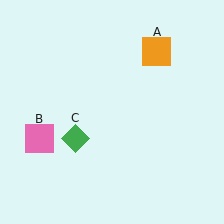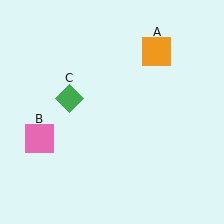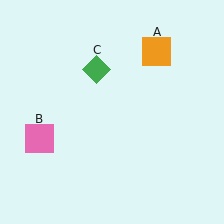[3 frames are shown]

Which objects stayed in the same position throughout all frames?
Orange square (object A) and pink square (object B) remained stationary.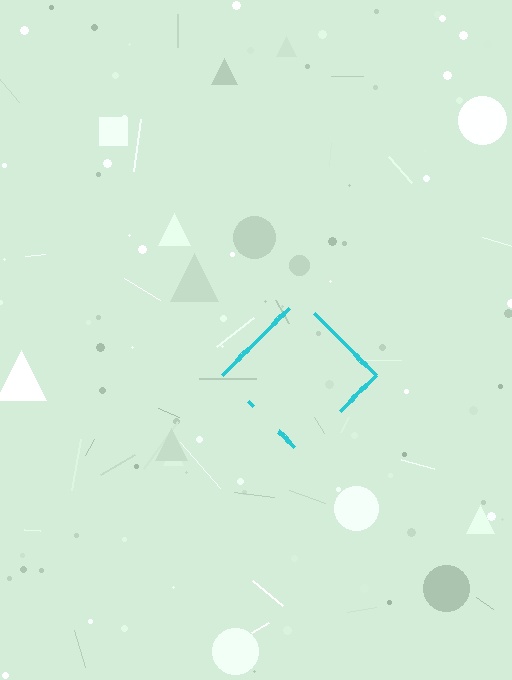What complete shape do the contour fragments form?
The contour fragments form a diamond.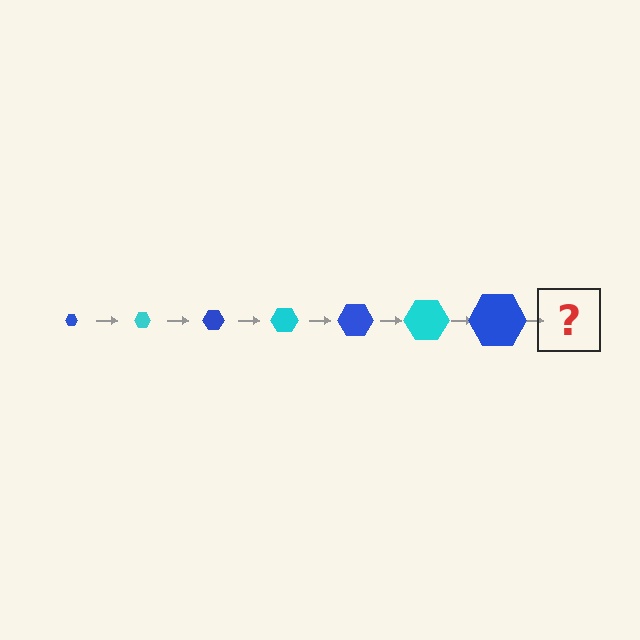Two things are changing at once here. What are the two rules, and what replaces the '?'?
The two rules are that the hexagon grows larger each step and the color cycles through blue and cyan. The '?' should be a cyan hexagon, larger than the previous one.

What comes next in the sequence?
The next element should be a cyan hexagon, larger than the previous one.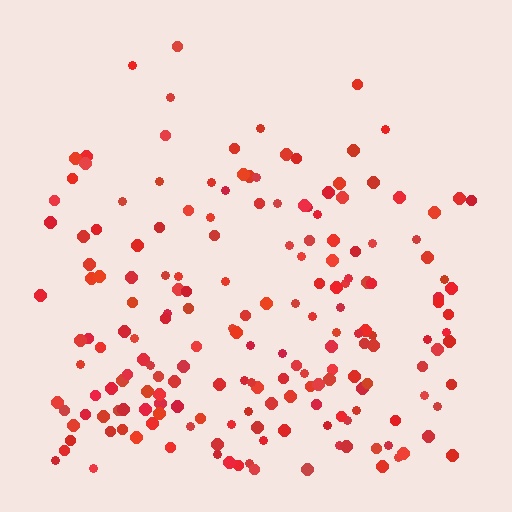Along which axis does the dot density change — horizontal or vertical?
Vertical.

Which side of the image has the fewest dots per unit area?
The top.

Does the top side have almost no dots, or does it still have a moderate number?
Still a moderate number, just noticeably fewer than the bottom.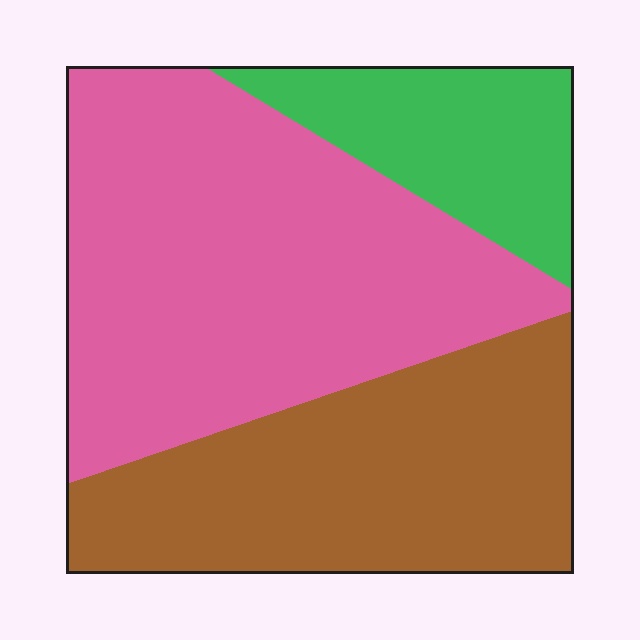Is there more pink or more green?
Pink.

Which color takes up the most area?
Pink, at roughly 50%.